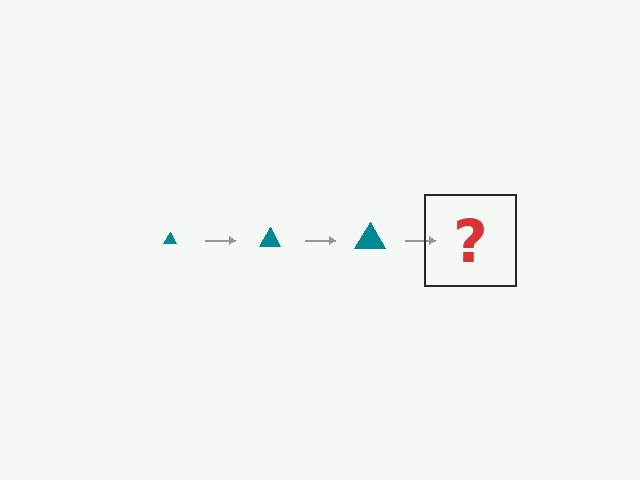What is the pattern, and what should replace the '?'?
The pattern is that the triangle gets progressively larger each step. The '?' should be a teal triangle, larger than the previous one.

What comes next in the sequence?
The next element should be a teal triangle, larger than the previous one.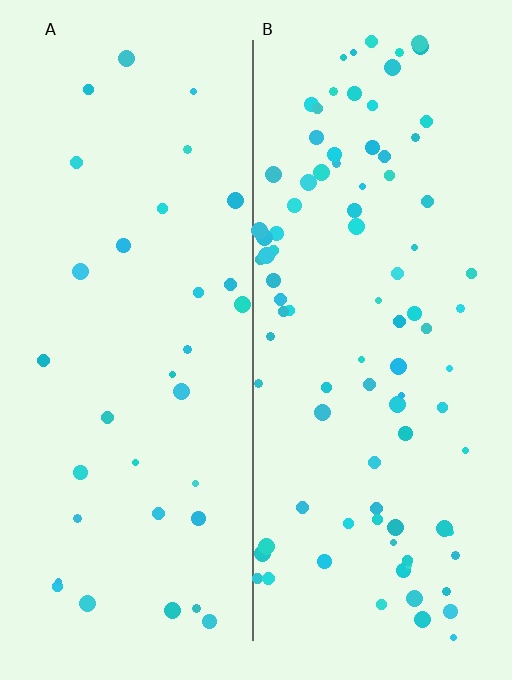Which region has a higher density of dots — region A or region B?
B (the right).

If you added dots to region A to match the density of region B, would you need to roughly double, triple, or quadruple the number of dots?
Approximately triple.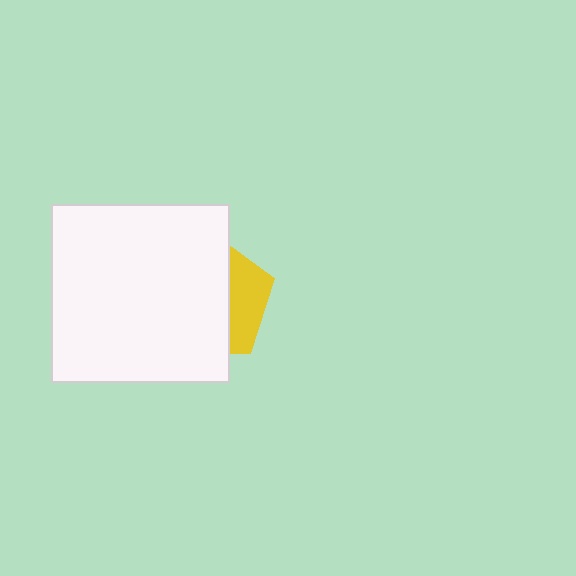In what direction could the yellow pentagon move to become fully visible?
The yellow pentagon could move right. That would shift it out from behind the white square entirely.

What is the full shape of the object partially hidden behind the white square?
The partially hidden object is a yellow pentagon.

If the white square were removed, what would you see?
You would see the complete yellow pentagon.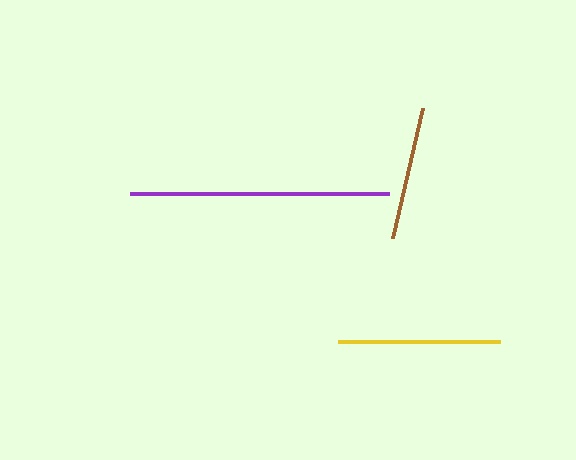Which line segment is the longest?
The purple line is the longest at approximately 259 pixels.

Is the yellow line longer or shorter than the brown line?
The yellow line is longer than the brown line.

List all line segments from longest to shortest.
From longest to shortest: purple, yellow, brown.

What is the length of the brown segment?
The brown segment is approximately 133 pixels long.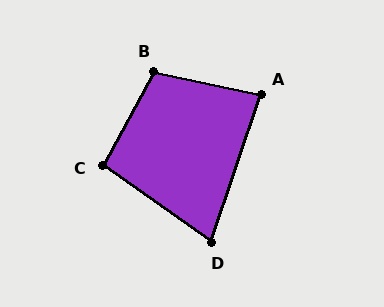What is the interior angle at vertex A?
Approximately 84 degrees (acute).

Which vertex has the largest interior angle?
B, at approximately 106 degrees.